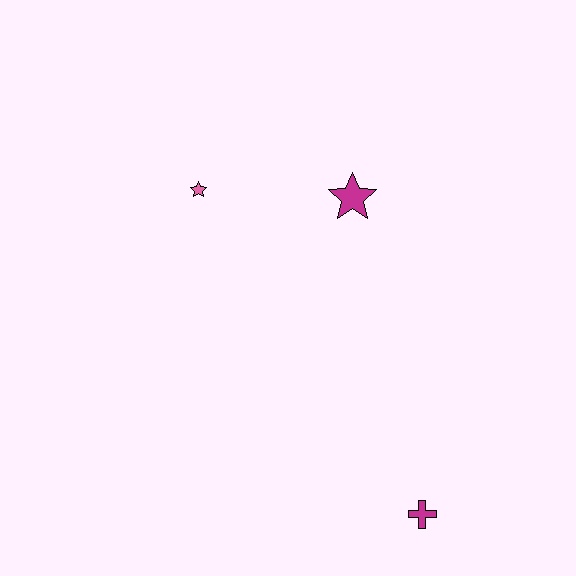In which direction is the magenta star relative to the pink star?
The magenta star is to the right of the pink star.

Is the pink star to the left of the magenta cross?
Yes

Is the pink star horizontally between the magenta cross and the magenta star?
No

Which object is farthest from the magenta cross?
The pink star is farthest from the magenta cross.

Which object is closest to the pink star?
The magenta star is closest to the pink star.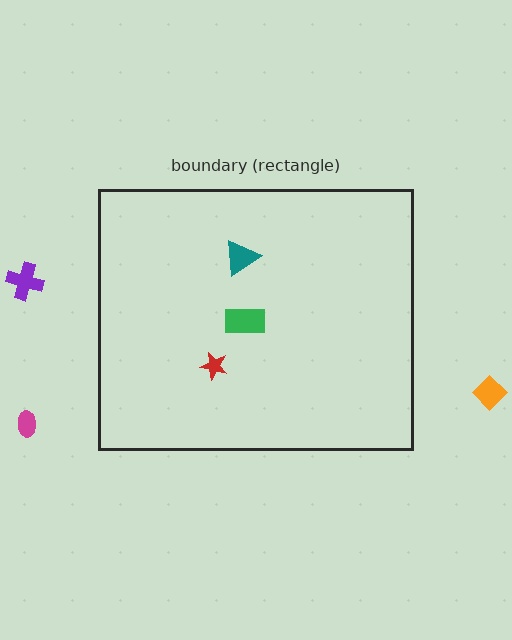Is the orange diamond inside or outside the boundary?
Outside.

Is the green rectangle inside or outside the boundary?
Inside.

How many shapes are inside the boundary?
3 inside, 3 outside.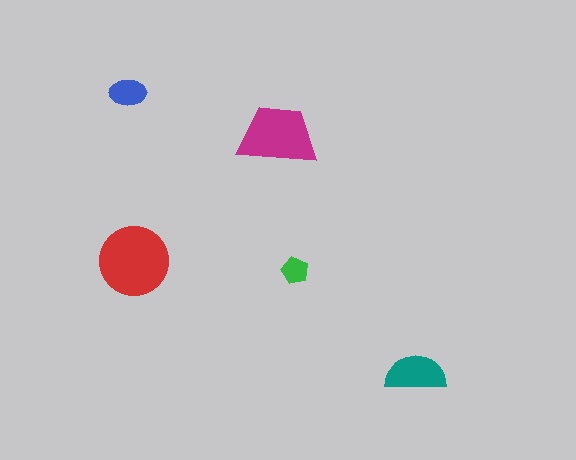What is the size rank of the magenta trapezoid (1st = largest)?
2nd.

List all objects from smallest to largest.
The green pentagon, the blue ellipse, the teal semicircle, the magenta trapezoid, the red circle.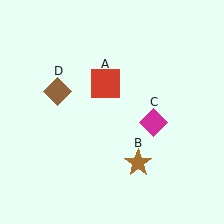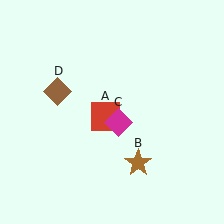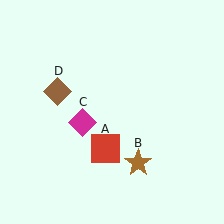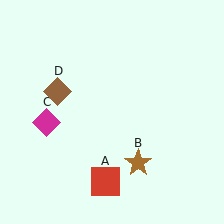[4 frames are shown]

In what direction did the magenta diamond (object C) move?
The magenta diamond (object C) moved left.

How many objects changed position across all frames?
2 objects changed position: red square (object A), magenta diamond (object C).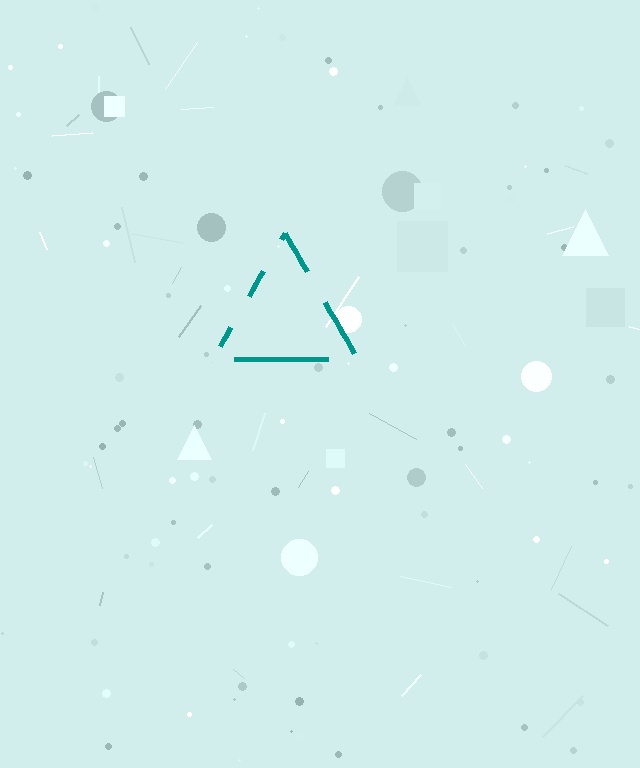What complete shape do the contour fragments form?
The contour fragments form a triangle.